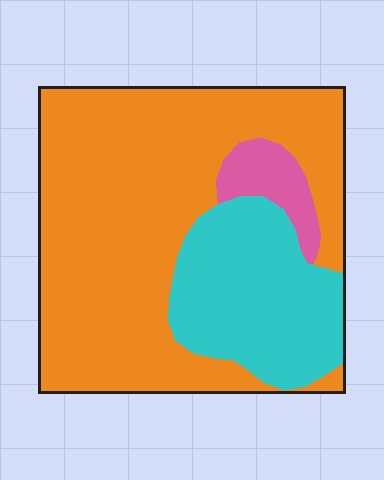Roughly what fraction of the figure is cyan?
Cyan takes up about one quarter (1/4) of the figure.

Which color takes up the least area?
Pink, at roughly 5%.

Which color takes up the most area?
Orange, at roughly 65%.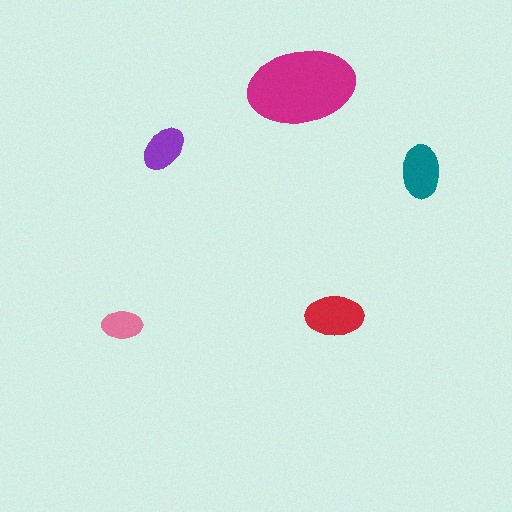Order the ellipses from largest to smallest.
the magenta one, the red one, the teal one, the purple one, the pink one.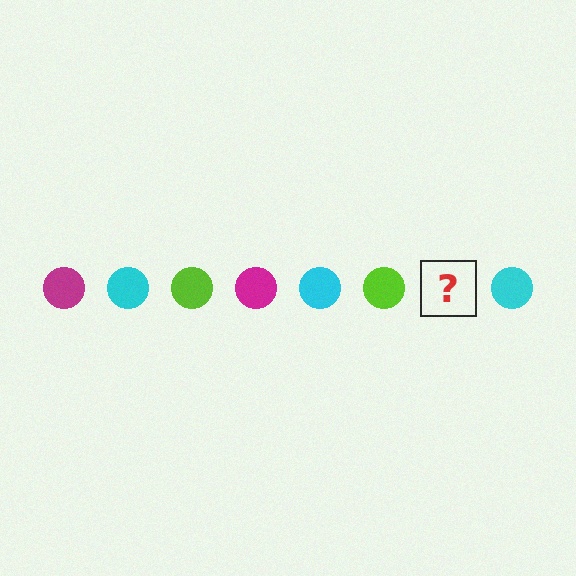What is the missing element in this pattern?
The missing element is a magenta circle.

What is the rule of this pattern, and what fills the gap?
The rule is that the pattern cycles through magenta, cyan, lime circles. The gap should be filled with a magenta circle.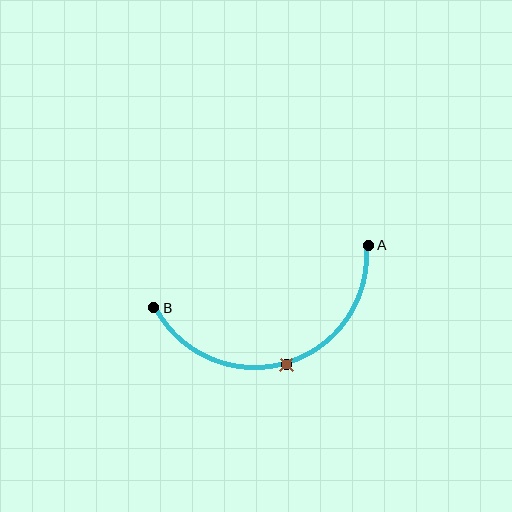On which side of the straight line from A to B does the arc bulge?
The arc bulges below the straight line connecting A and B.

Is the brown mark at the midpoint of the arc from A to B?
Yes. The brown mark lies on the arc at equal arc-length from both A and B — it is the arc midpoint.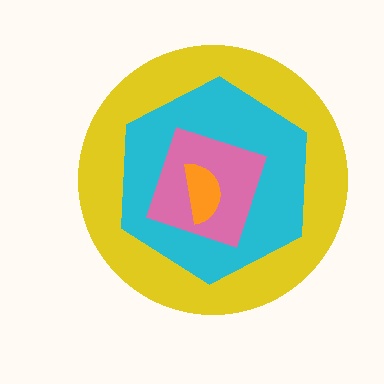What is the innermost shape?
The orange semicircle.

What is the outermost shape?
The yellow circle.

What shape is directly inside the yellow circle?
The cyan hexagon.